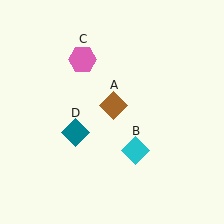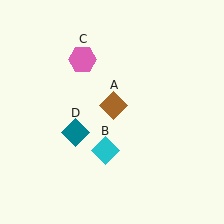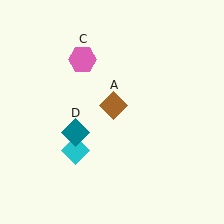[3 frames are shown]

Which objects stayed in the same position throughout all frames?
Brown diamond (object A) and pink hexagon (object C) and teal diamond (object D) remained stationary.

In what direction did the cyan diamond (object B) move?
The cyan diamond (object B) moved left.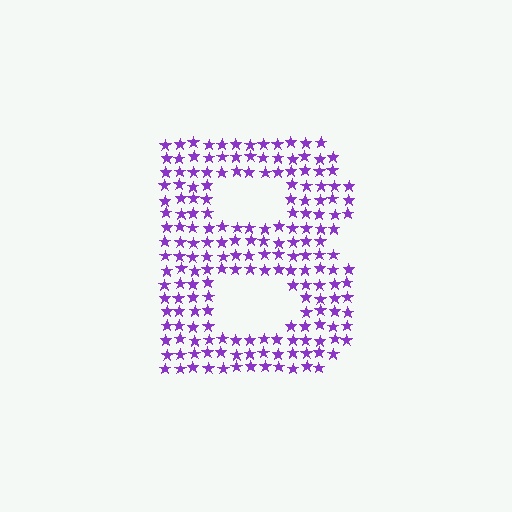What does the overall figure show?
The overall figure shows the letter B.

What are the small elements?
The small elements are stars.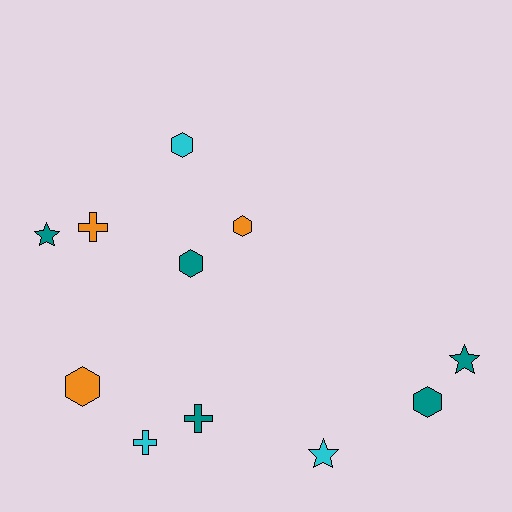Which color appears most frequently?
Teal, with 5 objects.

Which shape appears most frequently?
Hexagon, with 5 objects.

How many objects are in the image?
There are 11 objects.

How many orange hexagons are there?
There are 2 orange hexagons.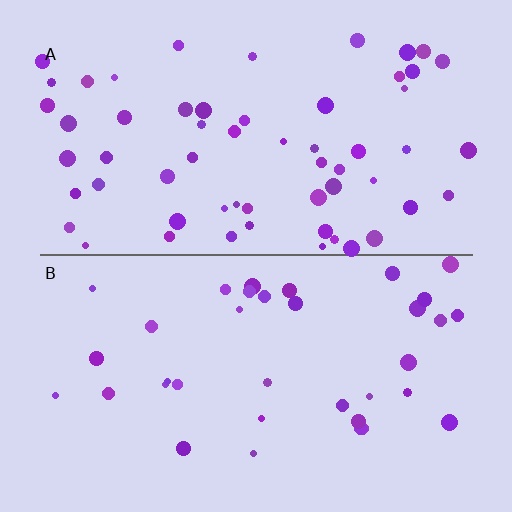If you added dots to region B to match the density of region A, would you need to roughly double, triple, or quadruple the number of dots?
Approximately double.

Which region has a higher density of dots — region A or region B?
A (the top).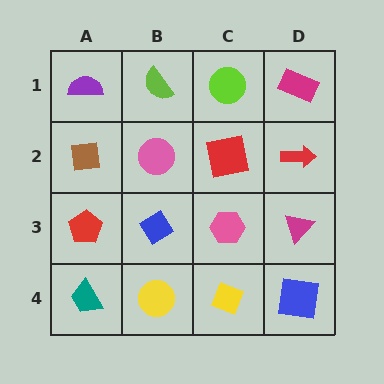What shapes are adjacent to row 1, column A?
A brown square (row 2, column A), a lime semicircle (row 1, column B).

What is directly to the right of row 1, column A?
A lime semicircle.